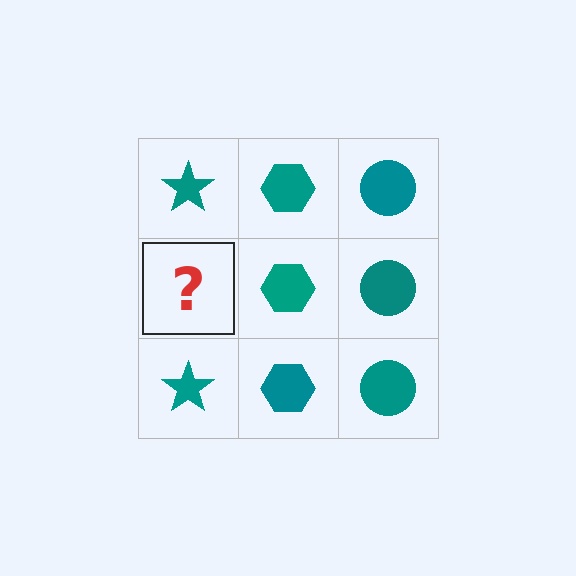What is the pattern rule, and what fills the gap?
The rule is that each column has a consistent shape. The gap should be filled with a teal star.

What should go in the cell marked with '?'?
The missing cell should contain a teal star.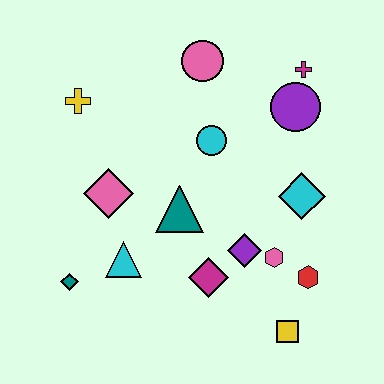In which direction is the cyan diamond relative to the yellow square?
The cyan diamond is above the yellow square.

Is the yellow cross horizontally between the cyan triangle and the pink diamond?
No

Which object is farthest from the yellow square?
The yellow cross is farthest from the yellow square.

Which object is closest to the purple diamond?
The pink hexagon is closest to the purple diamond.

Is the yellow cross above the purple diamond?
Yes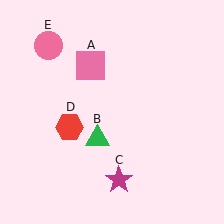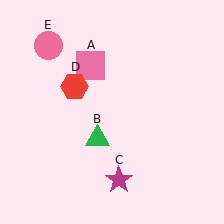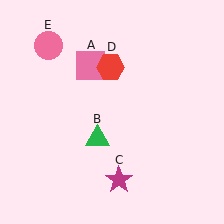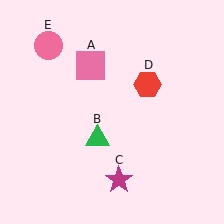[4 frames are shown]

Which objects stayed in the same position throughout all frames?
Pink square (object A) and green triangle (object B) and magenta star (object C) and pink circle (object E) remained stationary.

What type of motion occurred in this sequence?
The red hexagon (object D) rotated clockwise around the center of the scene.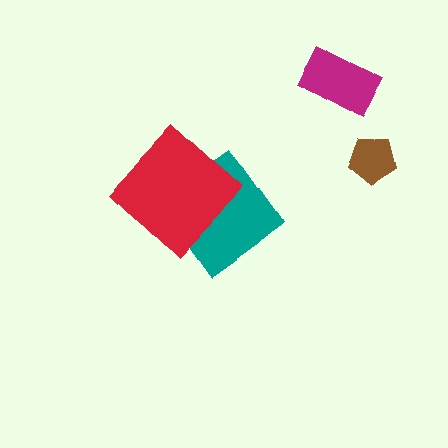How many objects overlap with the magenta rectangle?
0 objects overlap with the magenta rectangle.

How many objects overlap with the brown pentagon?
0 objects overlap with the brown pentagon.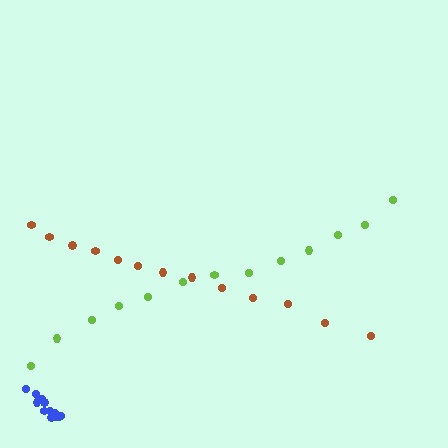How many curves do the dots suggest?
There are 3 distinct paths.